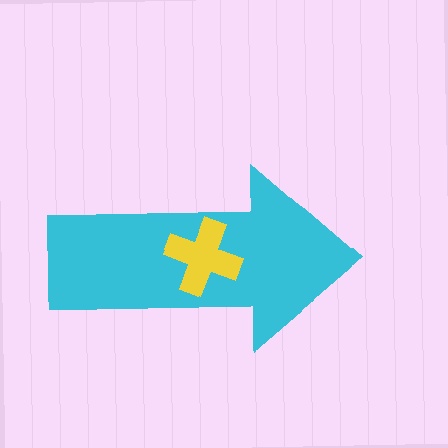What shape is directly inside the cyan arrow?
The yellow cross.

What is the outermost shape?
The cyan arrow.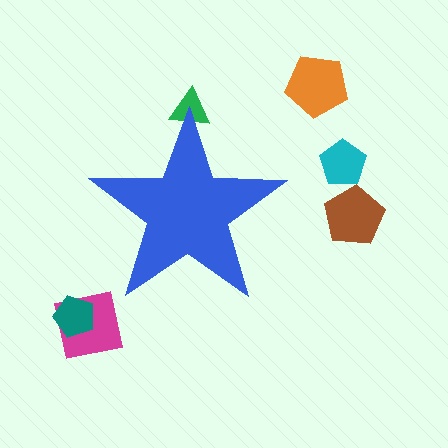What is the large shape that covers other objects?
A blue star.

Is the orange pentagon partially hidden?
No, the orange pentagon is fully visible.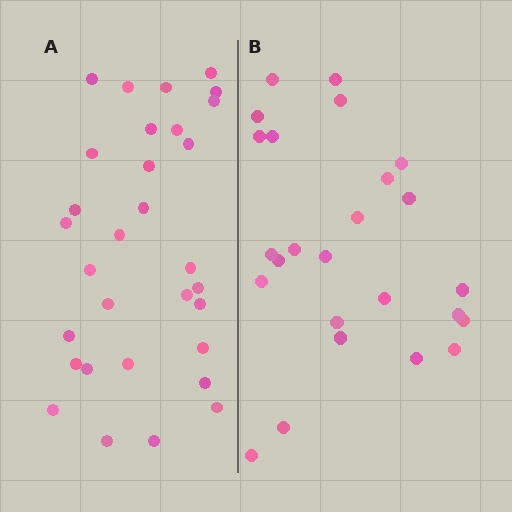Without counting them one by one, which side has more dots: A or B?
Region A (the left region) has more dots.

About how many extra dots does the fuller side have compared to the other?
Region A has about 6 more dots than region B.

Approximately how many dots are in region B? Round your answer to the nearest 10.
About 20 dots. (The exact count is 25, which rounds to 20.)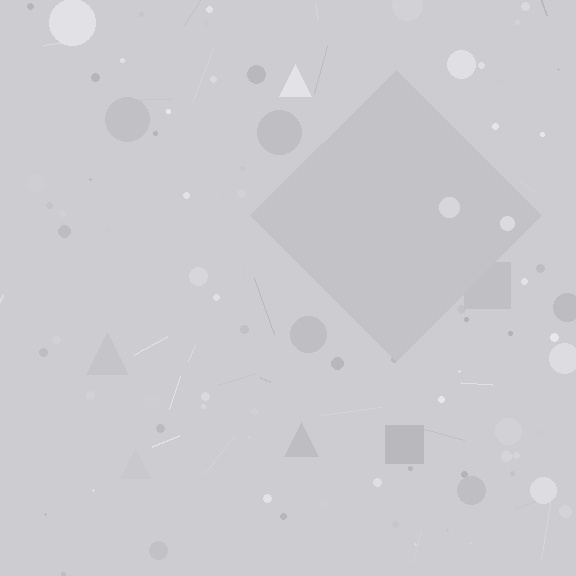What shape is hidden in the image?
A diamond is hidden in the image.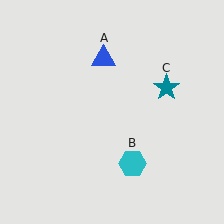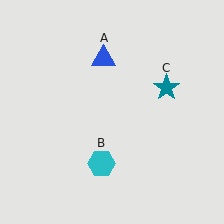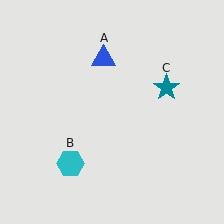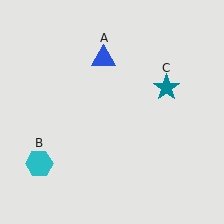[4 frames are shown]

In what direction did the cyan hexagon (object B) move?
The cyan hexagon (object B) moved left.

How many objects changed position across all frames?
1 object changed position: cyan hexagon (object B).